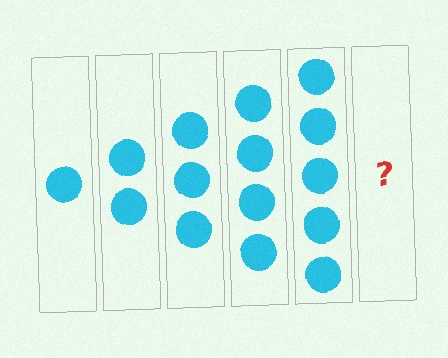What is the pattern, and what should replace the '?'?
The pattern is that each step adds one more circle. The '?' should be 6 circles.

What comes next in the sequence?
The next element should be 6 circles.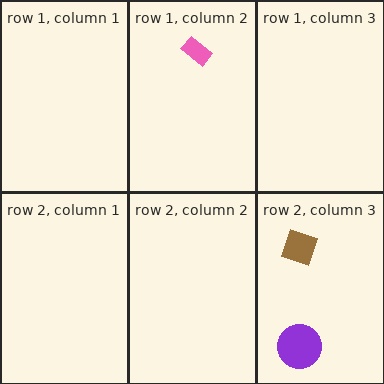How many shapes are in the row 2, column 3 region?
2.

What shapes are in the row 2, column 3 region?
The brown diamond, the purple circle.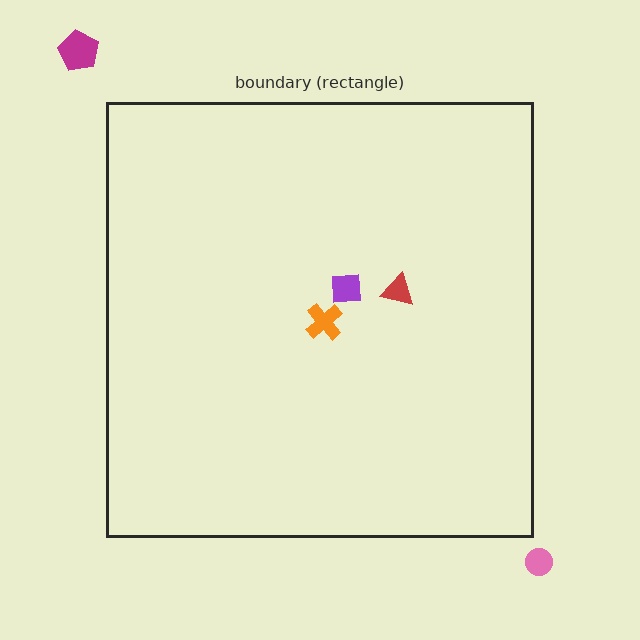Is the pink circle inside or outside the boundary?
Outside.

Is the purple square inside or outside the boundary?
Inside.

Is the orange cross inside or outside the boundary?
Inside.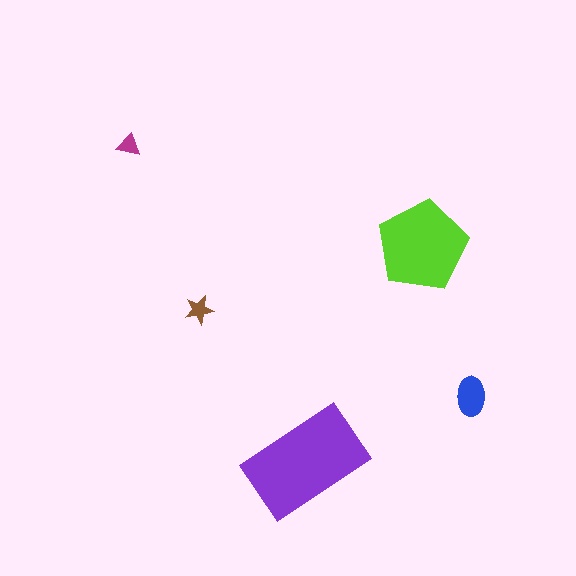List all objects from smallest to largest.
The magenta triangle, the brown star, the blue ellipse, the lime pentagon, the purple rectangle.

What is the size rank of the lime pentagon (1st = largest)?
2nd.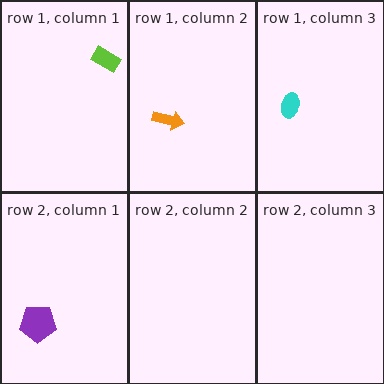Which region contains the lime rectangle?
The row 1, column 1 region.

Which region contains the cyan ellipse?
The row 1, column 3 region.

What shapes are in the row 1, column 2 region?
The orange arrow.